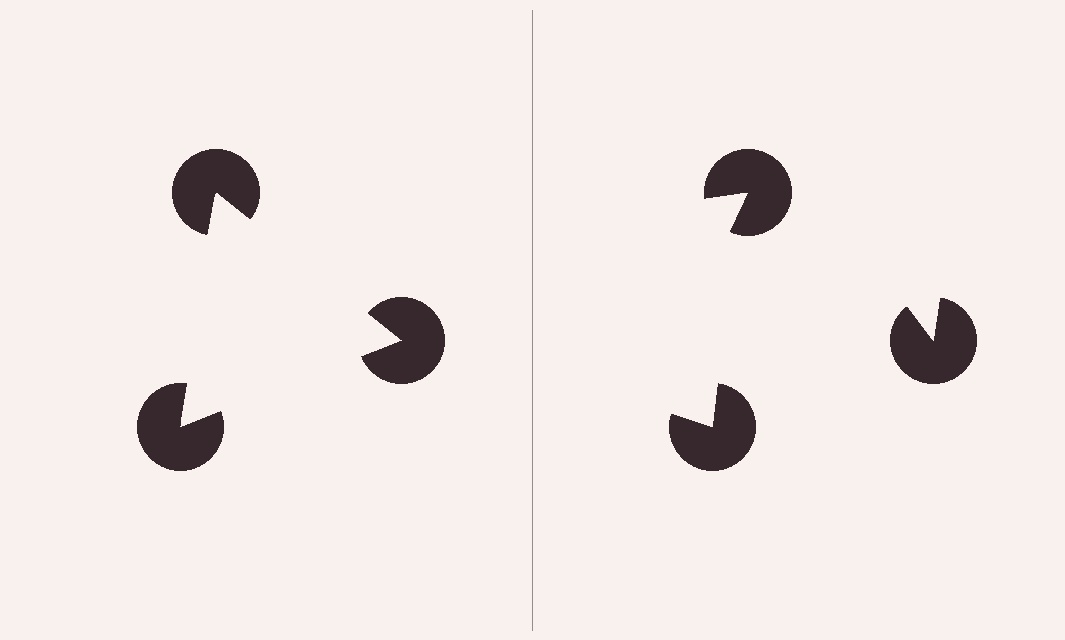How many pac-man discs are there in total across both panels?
6 — 3 on each side.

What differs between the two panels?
The pac-man discs are positioned identically on both sides; only the wedge orientations differ. On the left they align to a triangle; on the right they are misaligned.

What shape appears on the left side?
An illusory triangle.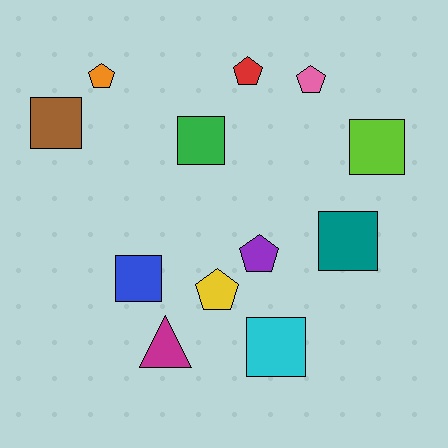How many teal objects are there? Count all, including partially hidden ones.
There is 1 teal object.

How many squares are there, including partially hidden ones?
There are 6 squares.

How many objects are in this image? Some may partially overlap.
There are 12 objects.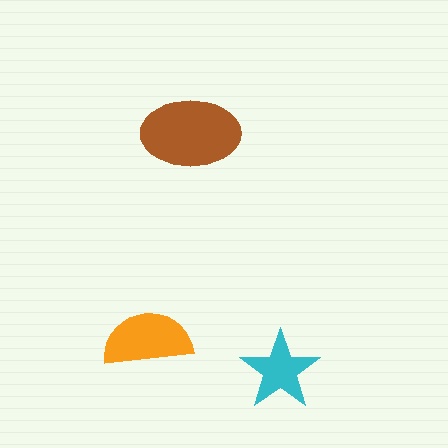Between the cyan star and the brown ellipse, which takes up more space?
The brown ellipse.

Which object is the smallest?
The cyan star.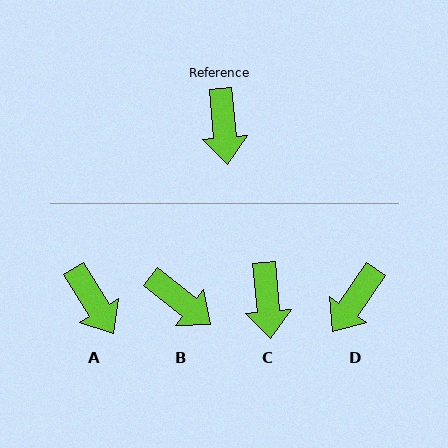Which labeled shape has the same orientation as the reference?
C.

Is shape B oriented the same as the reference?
No, it is off by about 46 degrees.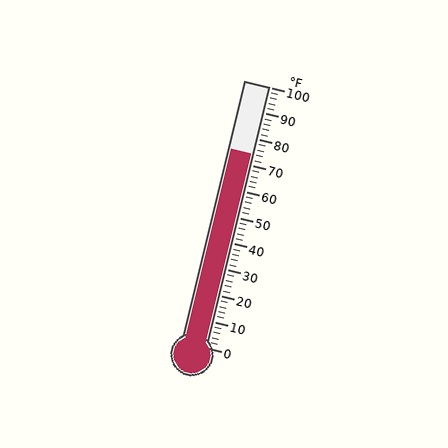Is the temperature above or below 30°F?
The temperature is above 30°F.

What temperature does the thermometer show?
The thermometer shows approximately 74°F.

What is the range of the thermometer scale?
The thermometer scale ranges from 0°F to 100°F.